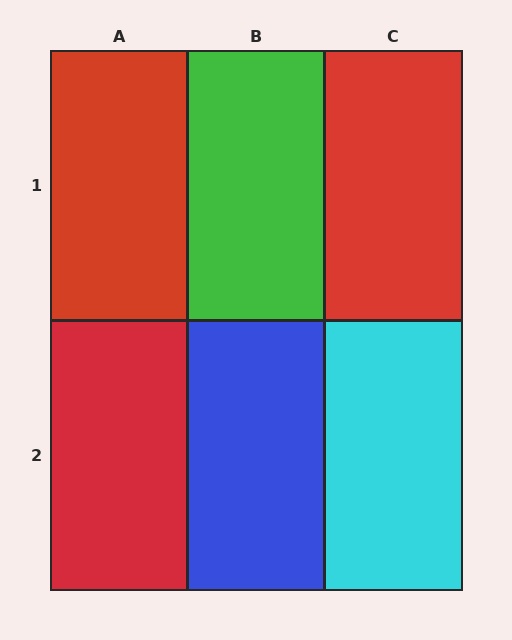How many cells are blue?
1 cell is blue.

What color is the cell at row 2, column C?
Cyan.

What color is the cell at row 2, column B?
Blue.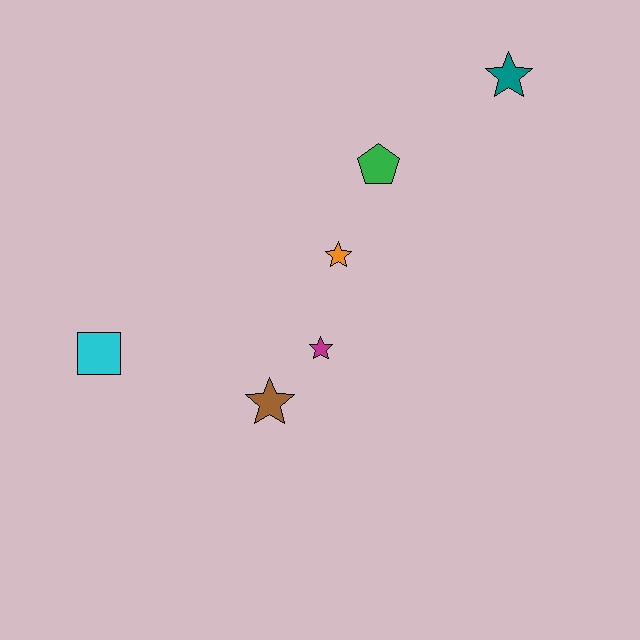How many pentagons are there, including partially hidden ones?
There is 1 pentagon.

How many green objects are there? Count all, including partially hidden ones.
There is 1 green object.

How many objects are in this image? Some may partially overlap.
There are 6 objects.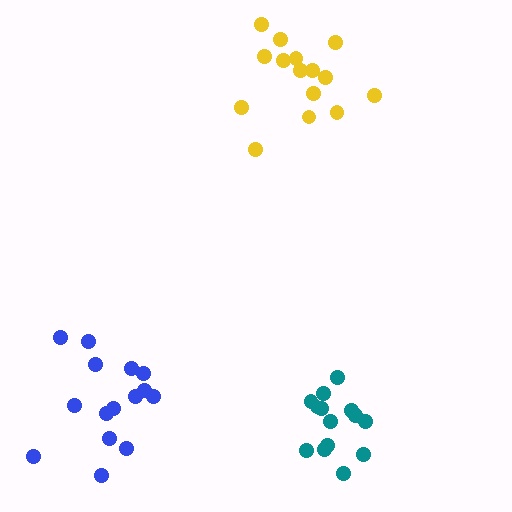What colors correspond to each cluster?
The clusters are colored: blue, yellow, teal.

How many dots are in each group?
Group 1: 15 dots, Group 2: 15 dots, Group 3: 14 dots (44 total).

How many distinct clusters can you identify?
There are 3 distinct clusters.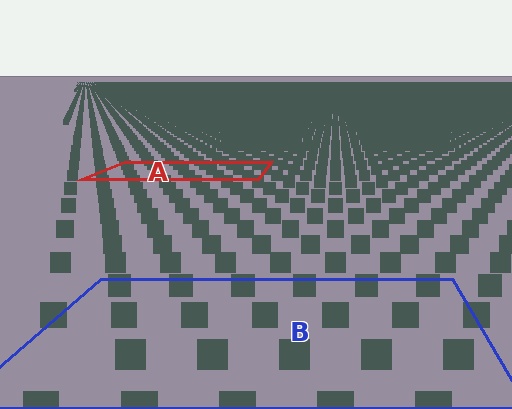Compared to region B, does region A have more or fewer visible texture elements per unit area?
Region A has more texture elements per unit area — they are packed more densely because it is farther away.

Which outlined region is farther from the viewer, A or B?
Region A is farther from the viewer — the texture elements inside it appear smaller and more densely packed.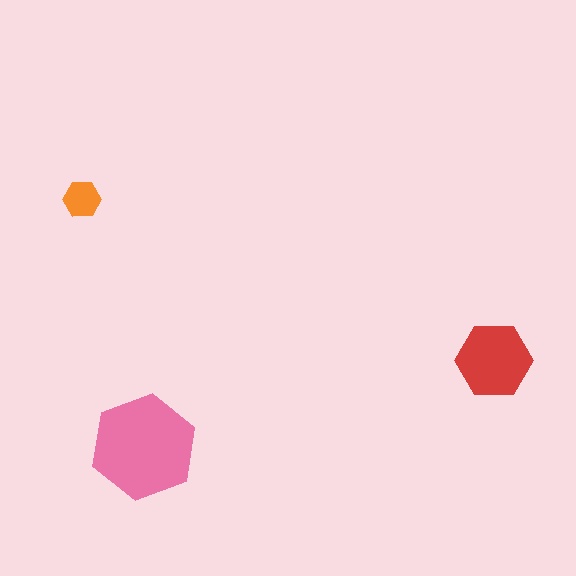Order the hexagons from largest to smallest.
the pink one, the red one, the orange one.